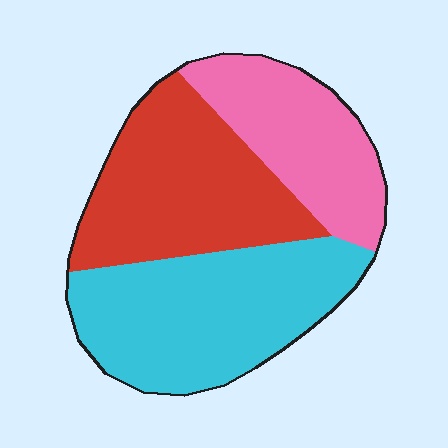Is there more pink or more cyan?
Cyan.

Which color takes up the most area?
Cyan, at roughly 40%.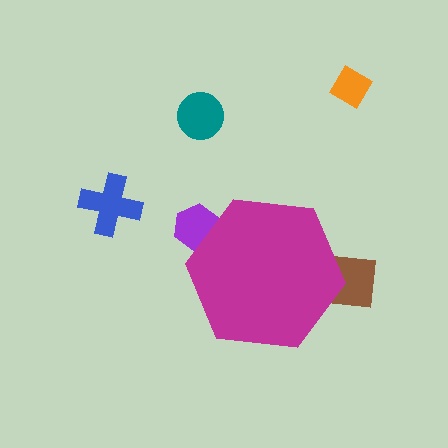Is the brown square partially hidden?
Yes, the brown square is partially hidden behind the magenta hexagon.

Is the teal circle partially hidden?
No, the teal circle is fully visible.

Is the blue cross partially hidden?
No, the blue cross is fully visible.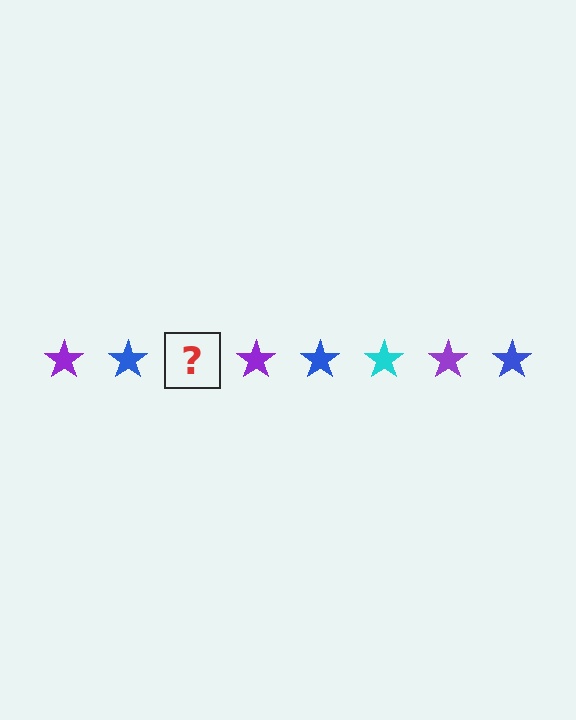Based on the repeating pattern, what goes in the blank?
The blank should be a cyan star.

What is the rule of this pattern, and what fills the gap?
The rule is that the pattern cycles through purple, blue, cyan stars. The gap should be filled with a cyan star.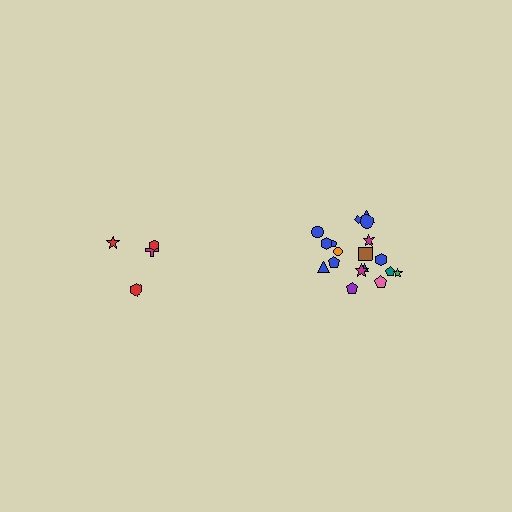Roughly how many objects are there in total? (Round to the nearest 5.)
Roughly 20 objects in total.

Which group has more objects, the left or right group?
The right group.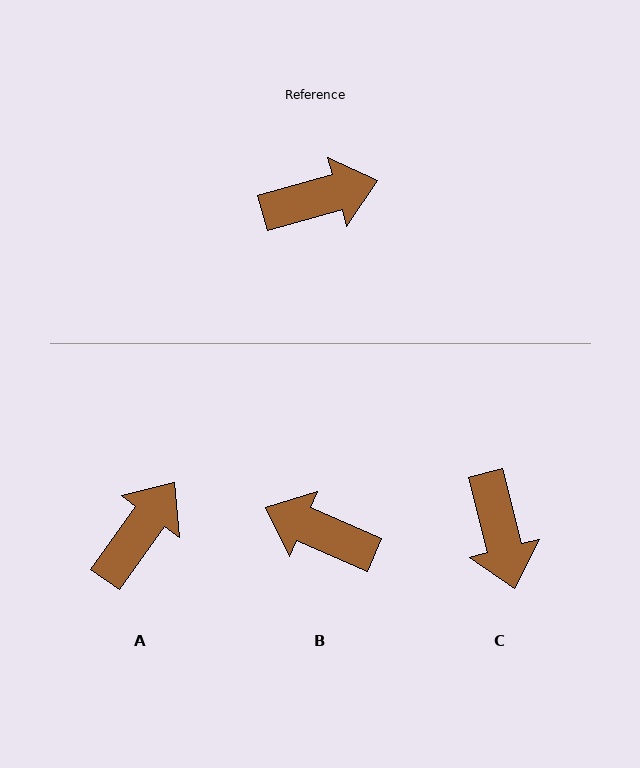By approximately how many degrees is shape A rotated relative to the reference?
Approximately 39 degrees counter-clockwise.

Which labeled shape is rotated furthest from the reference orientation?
B, about 141 degrees away.